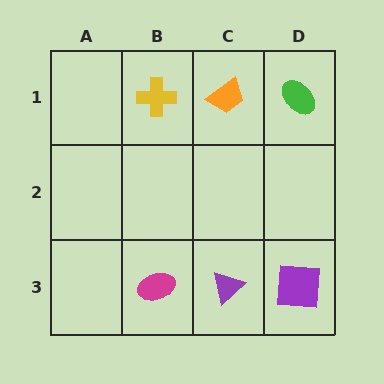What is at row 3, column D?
A purple square.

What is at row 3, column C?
A purple triangle.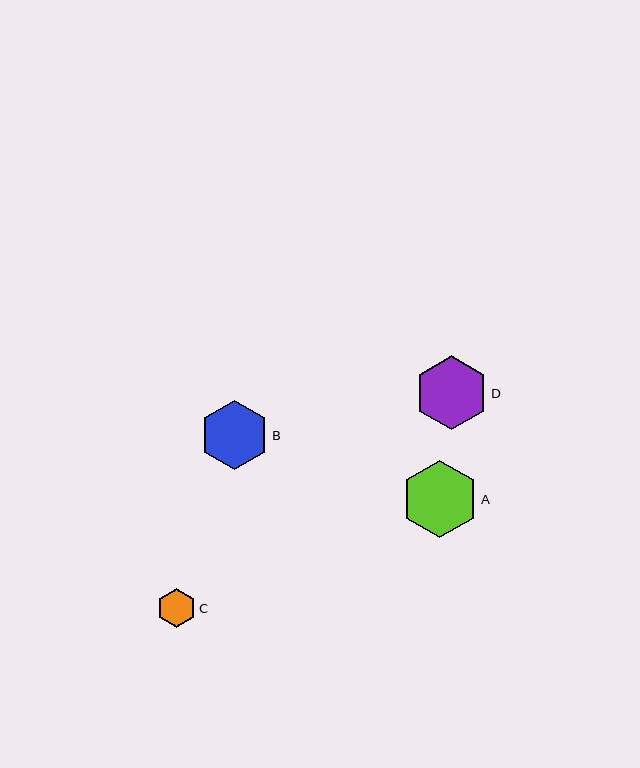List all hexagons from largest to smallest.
From largest to smallest: A, D, B, C.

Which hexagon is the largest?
Hexagon A is the largest with a size of approximately 77 pixels.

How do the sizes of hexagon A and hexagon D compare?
Hexagon A and hexagon D are approximately the same size.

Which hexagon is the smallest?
Hexagon C is the smallest with a size of approximately 39 pixels.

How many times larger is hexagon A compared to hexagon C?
Hexagon A is approximately 2.0 times the size of hexagon C.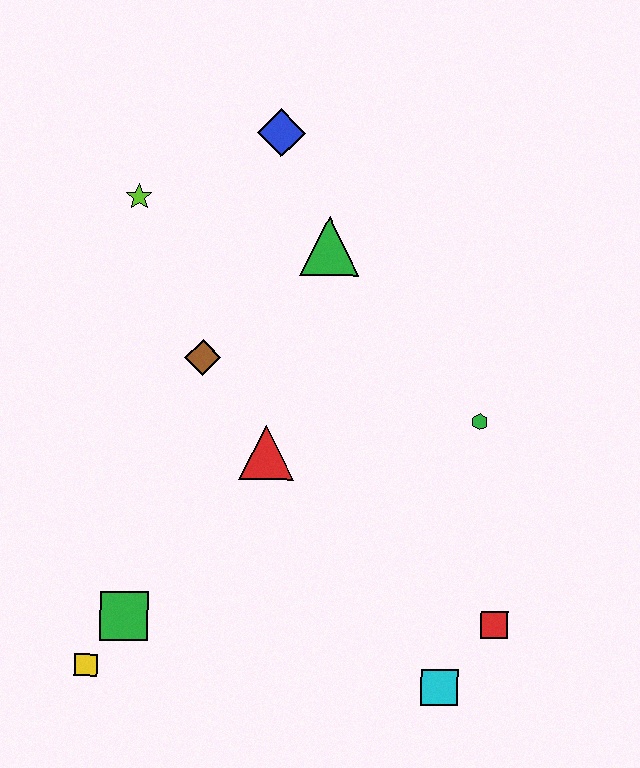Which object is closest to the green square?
The yellow square is closest to the green square.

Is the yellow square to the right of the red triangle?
No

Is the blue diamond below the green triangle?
No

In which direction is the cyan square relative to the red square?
The cyan square is below the red square.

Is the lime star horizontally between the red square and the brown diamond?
No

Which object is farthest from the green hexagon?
The yellow square is farthest from the green hexagon.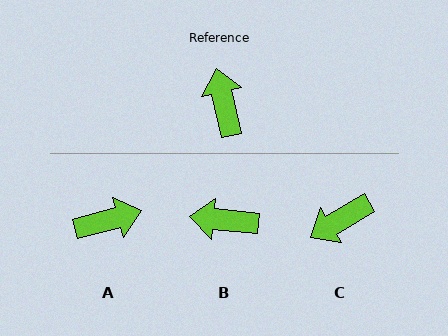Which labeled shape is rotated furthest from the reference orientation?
C, about 108 degrees away.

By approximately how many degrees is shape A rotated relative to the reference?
Approximately 88 degrees clockwise.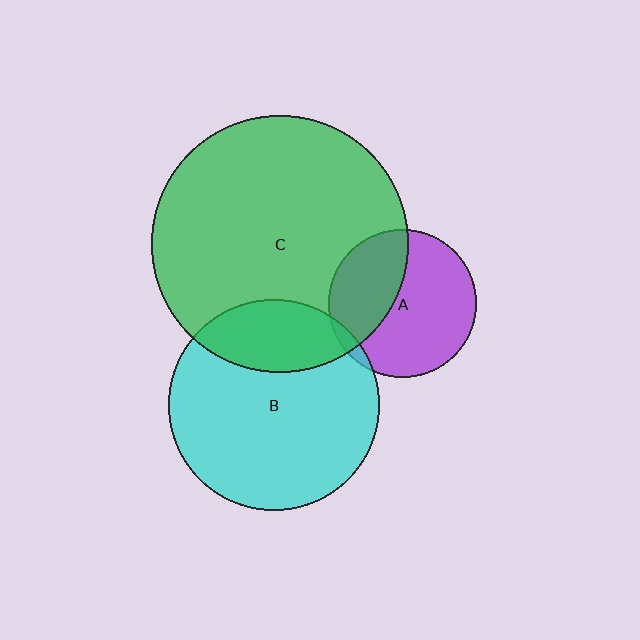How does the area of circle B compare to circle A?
Approximately 2.0 times.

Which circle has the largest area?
Circle C (green).